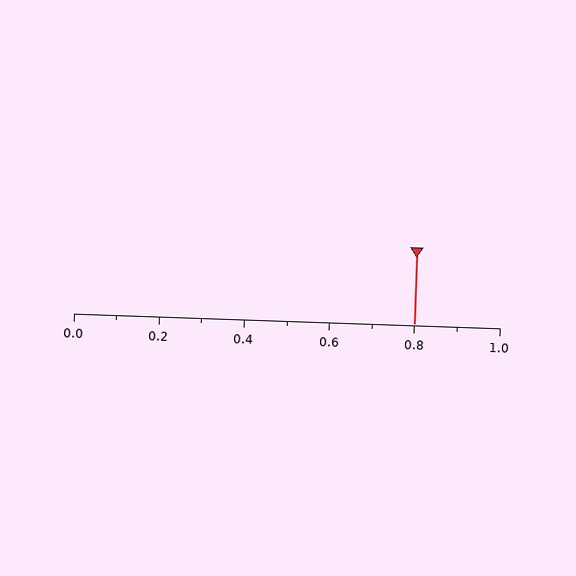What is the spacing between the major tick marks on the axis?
The major ticks are spaced 0.2 apart.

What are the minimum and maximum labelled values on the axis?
The axis runs from 0.0 to 1.0.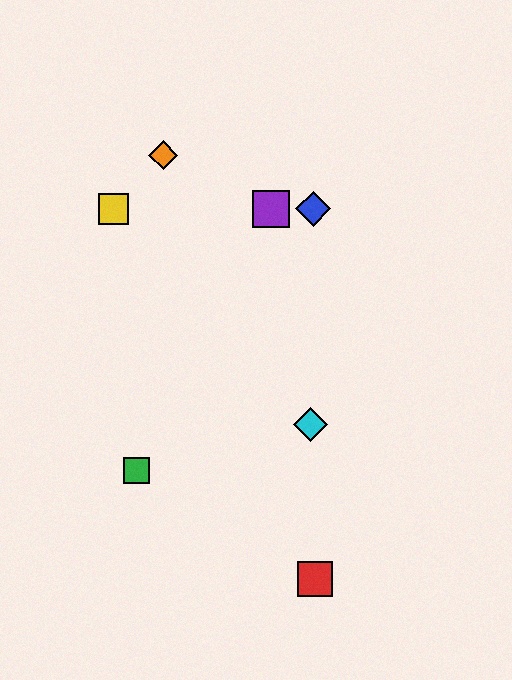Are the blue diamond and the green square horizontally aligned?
No, the blue diamond is at y≈209 and the green square is at y≈471.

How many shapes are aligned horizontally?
3 shapes (the blue diamond, the yellow square, the purple square) are aligned horizontally.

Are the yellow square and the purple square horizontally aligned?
Yes, both are at y≈209.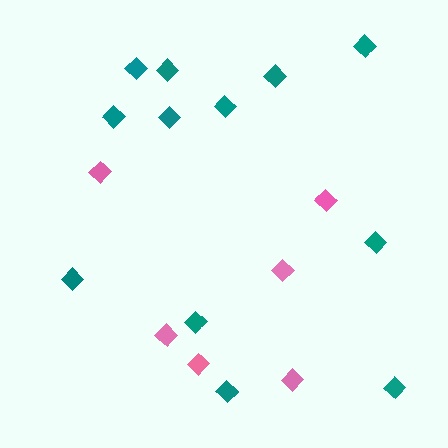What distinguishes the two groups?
There are 2 groups: one group of teal diamonds (12) and one group of pink diamonds (6).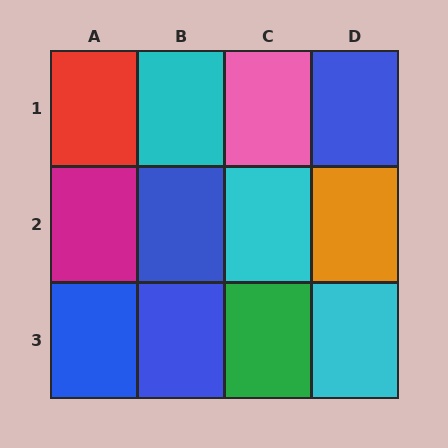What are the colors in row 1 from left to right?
Red, cyan, pink, blue.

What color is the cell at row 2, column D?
Orange.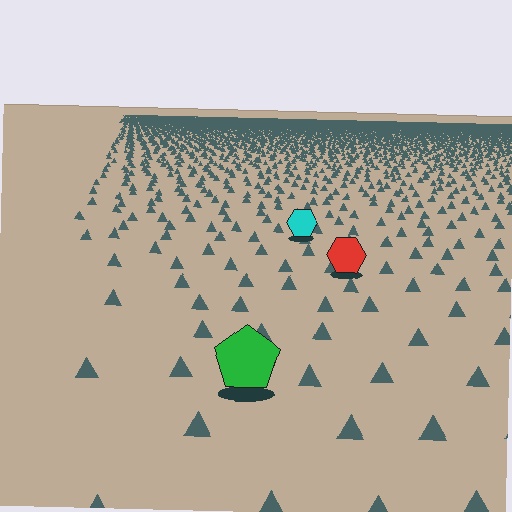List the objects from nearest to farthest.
From nearest to farthest: the green pentagon, the red hexagon, the cyan hexagon.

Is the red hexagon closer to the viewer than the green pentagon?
No. The green pentagon is closer — you can tell from the texture gradient: the ground texture is coarser near it.